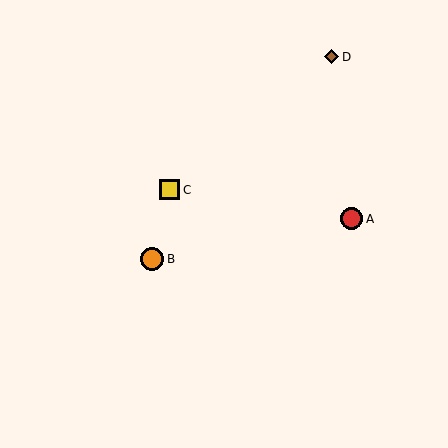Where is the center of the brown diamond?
The center of the brown diamond is at (332, 57).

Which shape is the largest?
The orange circle (labeled B) is the largest.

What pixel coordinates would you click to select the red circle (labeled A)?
Click at (352, 219) to select the red circle A.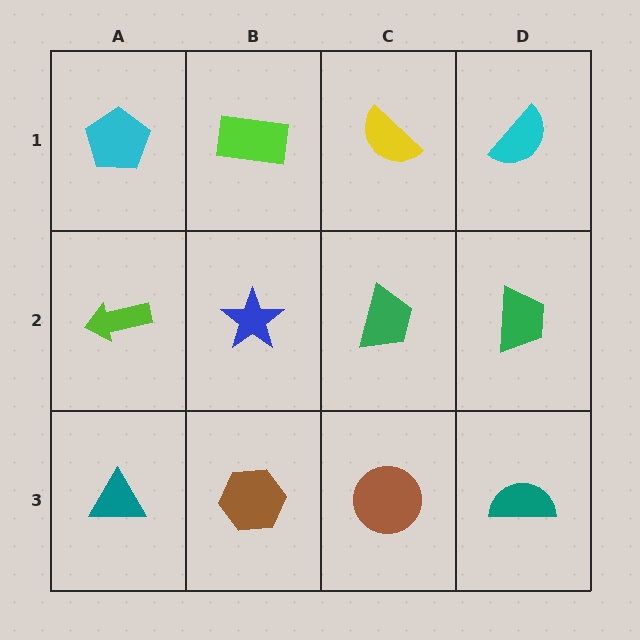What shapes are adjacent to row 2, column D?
A cyan semicircle (row 1, column D), a teal semicircle (row 3, column D), a green trapezoid (row 2, column C).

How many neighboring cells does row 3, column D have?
2.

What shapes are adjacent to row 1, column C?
A green trapezoid (row 2, column C), a lime rectangle (row 1, column B), a cyan semicircle (row 1, column D).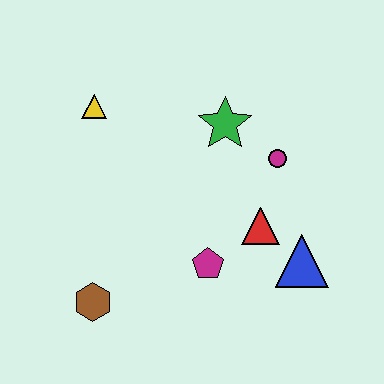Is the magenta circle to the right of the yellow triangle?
Yes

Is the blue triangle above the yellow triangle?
No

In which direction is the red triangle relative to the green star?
The red triangle is below the green star.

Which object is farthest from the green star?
The brown hexagon is farthest from the green star.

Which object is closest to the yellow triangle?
The green star is closest to the yellow triangle.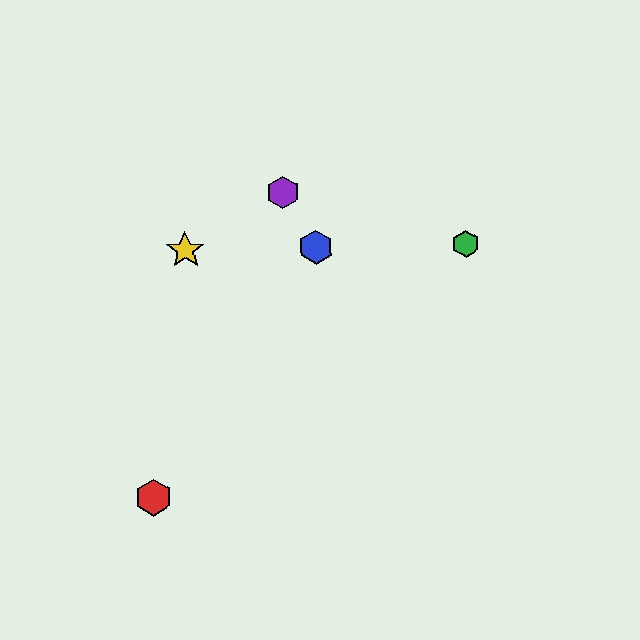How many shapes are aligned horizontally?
3 shapes (the blue hexagon, the green hexagon, the yellow star) are aligned horizontally.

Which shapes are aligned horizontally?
The blue hexagon, the green hexagon, the yellow star are aligned horizontally.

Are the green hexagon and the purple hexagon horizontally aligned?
No, the green hexagon is at y≈244 and the purple hexagon is at y≈192.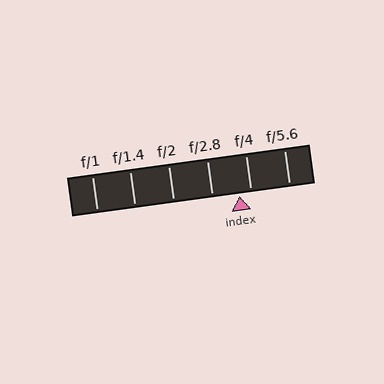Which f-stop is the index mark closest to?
The index mark is closest to f/4.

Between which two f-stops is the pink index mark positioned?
The index mark is between f/2.8 and f/4.